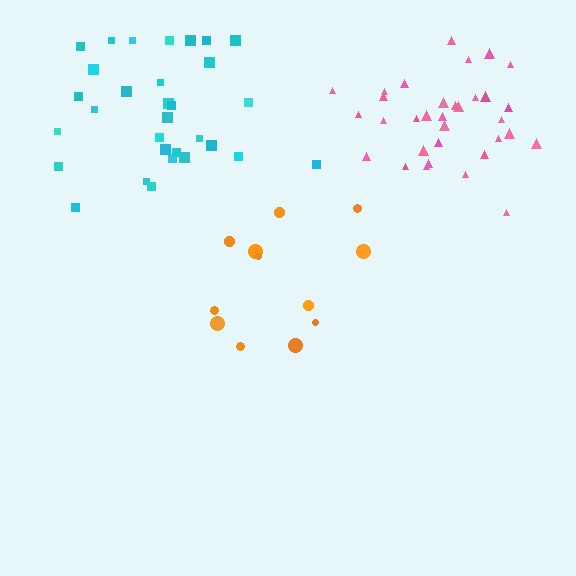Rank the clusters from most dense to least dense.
pink, cyan, orange.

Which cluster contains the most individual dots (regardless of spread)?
Pink (34).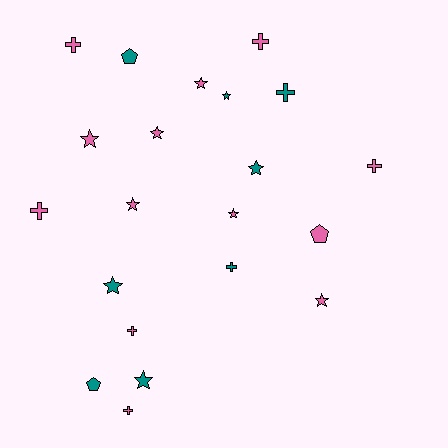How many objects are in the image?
There are 21 objects.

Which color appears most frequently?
Pink, with 13 objects.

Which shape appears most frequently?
Star, with 10 objects.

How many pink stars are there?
There are 6 pink stars.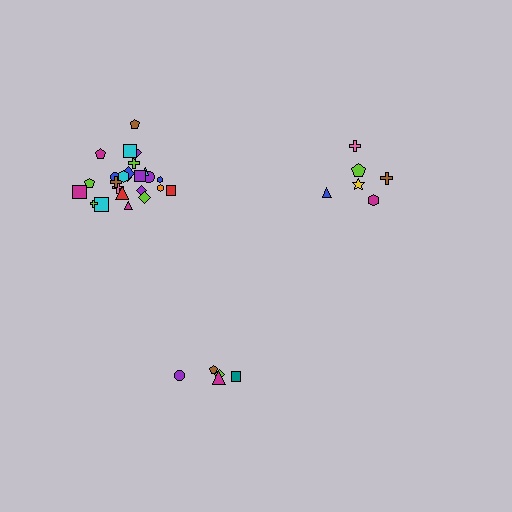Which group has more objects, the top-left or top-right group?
The top-left group.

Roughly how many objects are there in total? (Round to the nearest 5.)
Roughly 35 objects in total.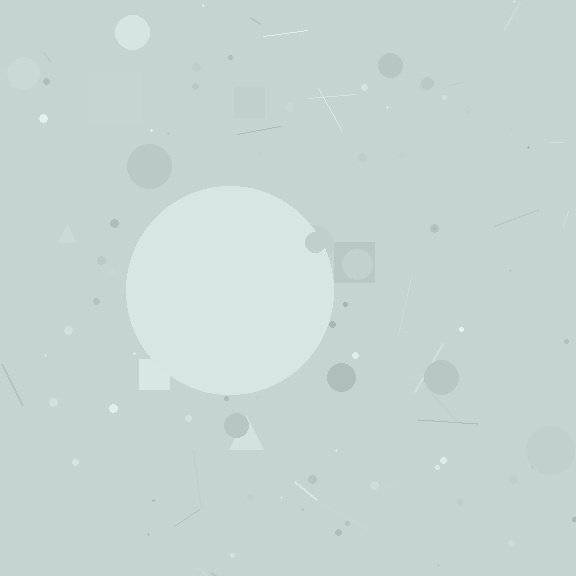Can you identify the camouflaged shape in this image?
The camouflaged shape is a circle.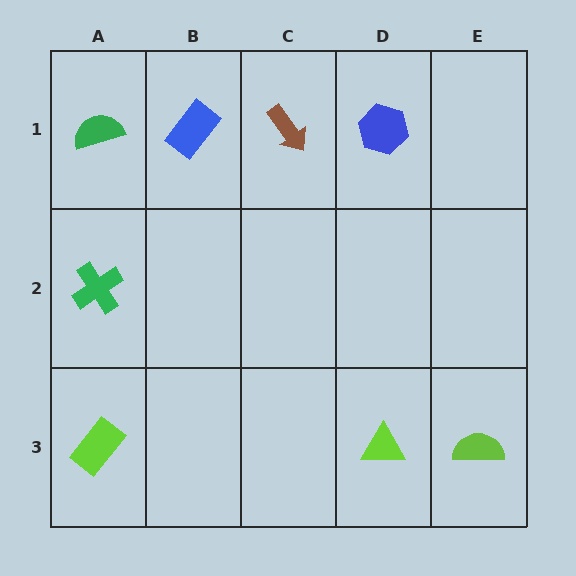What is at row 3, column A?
A lime rectangle.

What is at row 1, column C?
A brown arrow.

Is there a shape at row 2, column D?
No, that cell is empty.